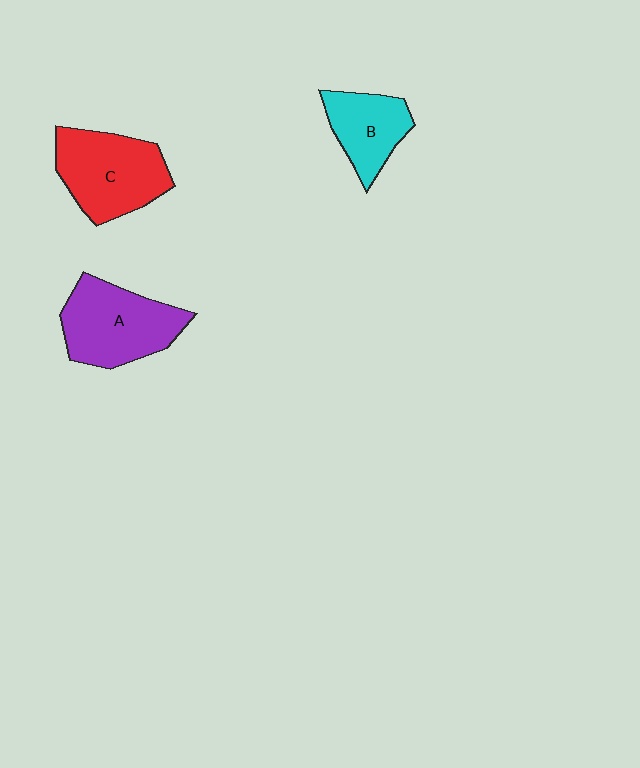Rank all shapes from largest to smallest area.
From largest to smallest: A (purple), C (red), B (cyan).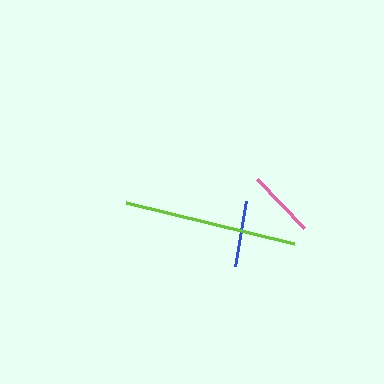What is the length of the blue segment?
The blue segment is approximately 66 pixels long.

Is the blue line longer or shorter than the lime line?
The lime line is longer than the blue line.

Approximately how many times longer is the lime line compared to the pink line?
The lime line is approximately 2.5 times the length of the pink line.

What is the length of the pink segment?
The pink segment is approximately 68 pixels long.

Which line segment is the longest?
The lime line is the longest at approximately 172 pixels.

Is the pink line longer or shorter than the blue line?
The pink line is longer than the blue line.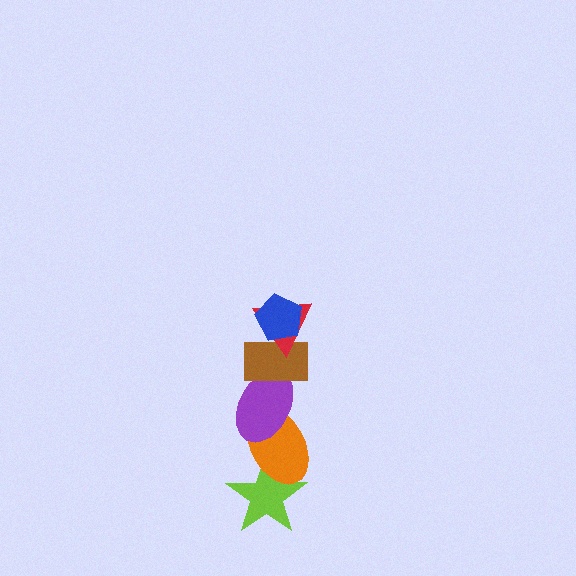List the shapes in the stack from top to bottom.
From top to bottom: the blue pentagon, the red triangle, the brown rectangle, the purple ellipse, the orange ellipse, the lime star.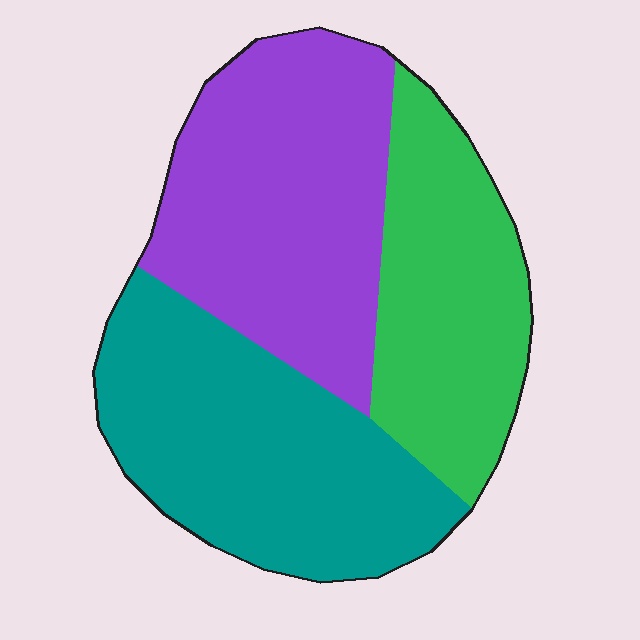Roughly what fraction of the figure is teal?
Teal covers about 35% of the figure.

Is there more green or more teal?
Teal.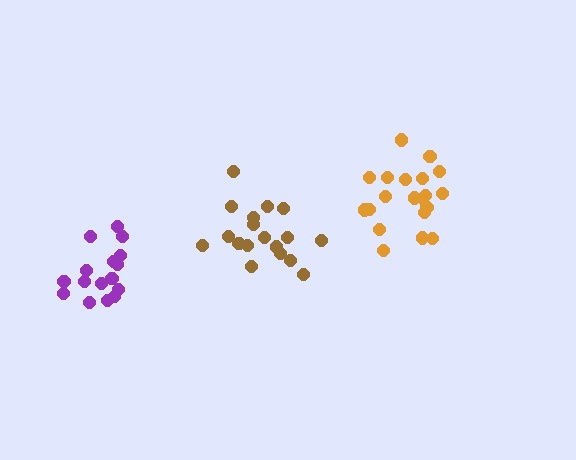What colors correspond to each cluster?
The clusters are colored: orange, brown, purple.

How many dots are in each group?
Group 1: 20 dots, Group 2: 18 dots, Group 3: 16 dots (54 total).